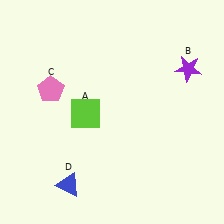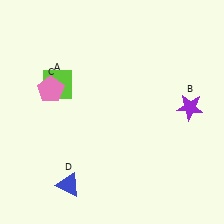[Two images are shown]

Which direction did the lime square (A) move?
The lime square (A) moved up.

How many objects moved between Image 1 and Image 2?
2 objects moved between the two images.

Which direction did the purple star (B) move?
The purple star (B) moved down.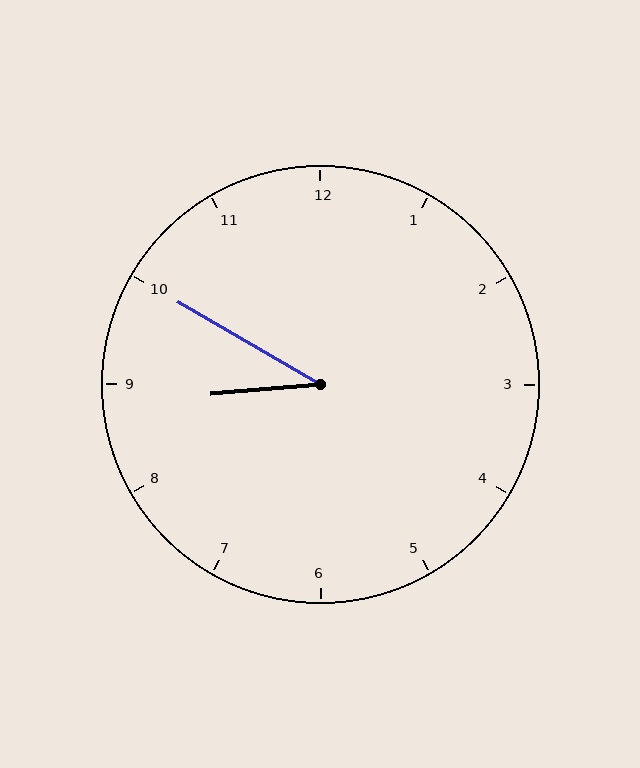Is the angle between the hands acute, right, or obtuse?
It is acute.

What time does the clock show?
8:50.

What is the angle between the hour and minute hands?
Approximately 35 degrees.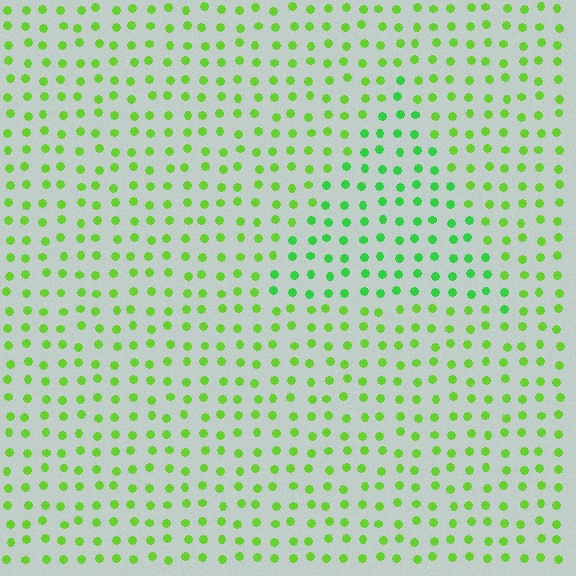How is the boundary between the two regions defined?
The boundary is defined purely by a slight shift in hue (about 28 degrees). Spacing, size, and orientation are identical on both sides.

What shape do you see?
I see a triangle.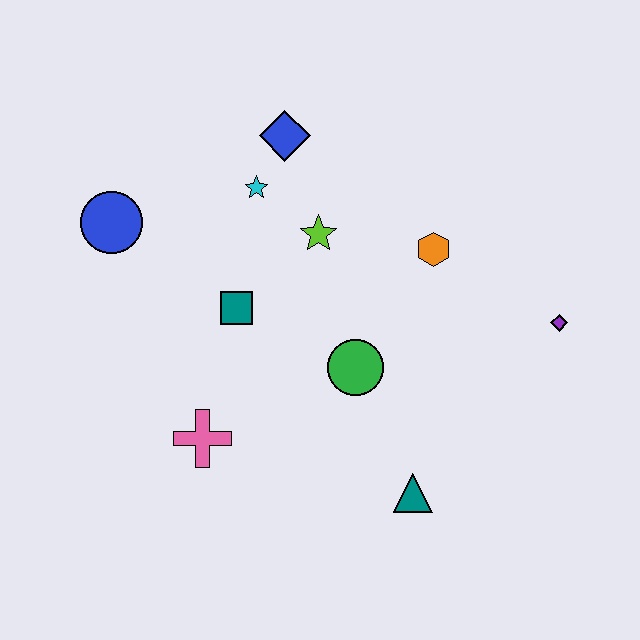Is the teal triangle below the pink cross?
Yes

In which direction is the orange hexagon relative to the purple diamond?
The orange hexagon is to the left of the purple diamond.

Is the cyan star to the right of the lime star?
No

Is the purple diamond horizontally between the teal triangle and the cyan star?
No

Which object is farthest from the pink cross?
The purple diamond is farthest from the pink cross.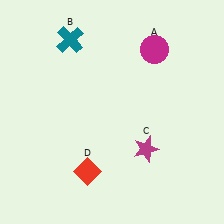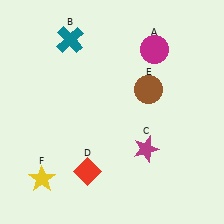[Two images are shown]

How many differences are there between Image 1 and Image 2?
There are 2 differences between the two images.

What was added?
A brown circle (E), a yellow star (F) were added in Image 2.